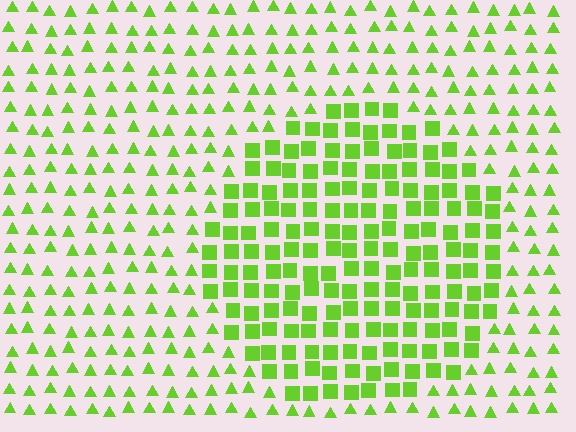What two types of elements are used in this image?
The image uses squares inside the circle region and triangles outside it.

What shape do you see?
I see a circle.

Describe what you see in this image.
The image is filled with small lime elements arranged in a uniform grid. A circle-shaped region contains squares, while the surrounding area contains triangles. The boundary is defined purely by the change in element shape.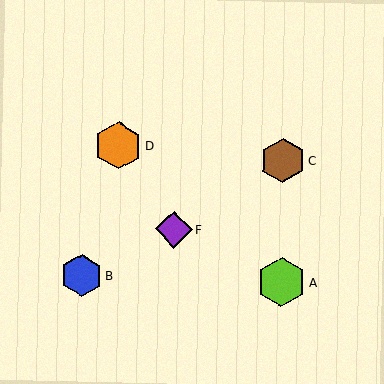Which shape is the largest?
The lime hexagon (labeled A) is the largest.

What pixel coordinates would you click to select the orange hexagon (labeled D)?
Click at (118, 146) to select the orange hexagon D.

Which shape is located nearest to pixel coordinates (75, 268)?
The blue hexagon (labeled B) at (81, 275) is nearest to that location.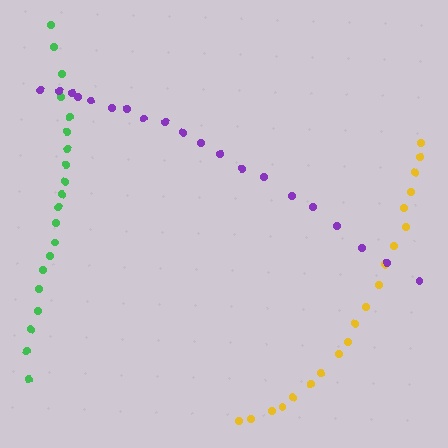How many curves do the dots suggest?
There are 3 distinct paths.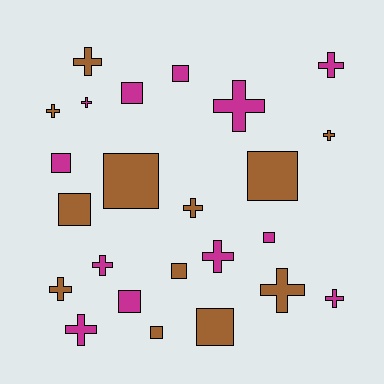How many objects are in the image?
There are 24 objects.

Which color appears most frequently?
Magenta, with 12 objects.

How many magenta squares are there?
There are 5 magenta squares.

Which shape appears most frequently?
Cross, with 13 objects.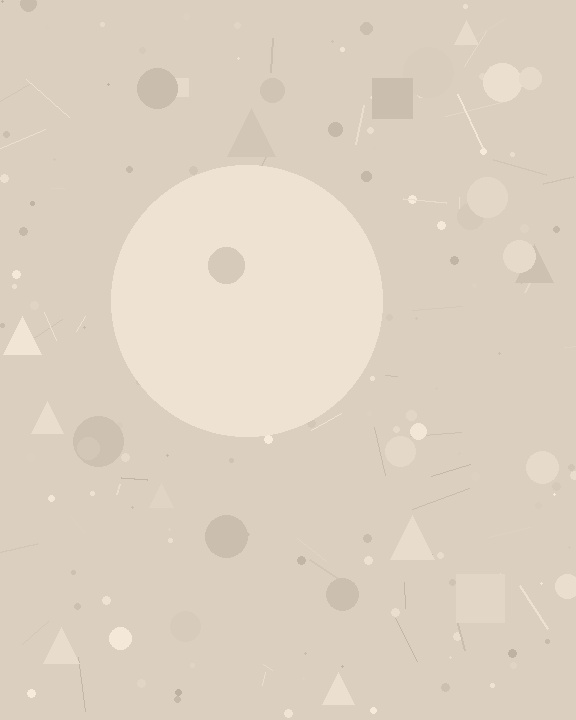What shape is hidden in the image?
A circle is hidden in the image.